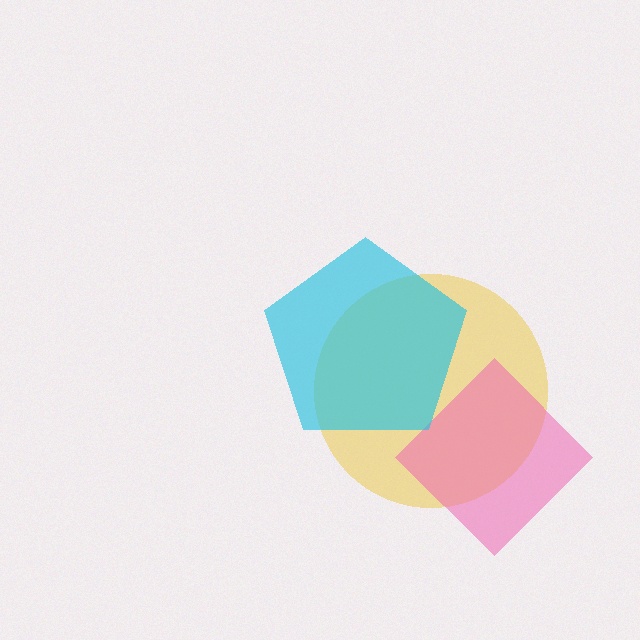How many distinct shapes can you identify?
There are 3 distinct shapes: a yellow circle, a pink diamond, a cyan pentagon.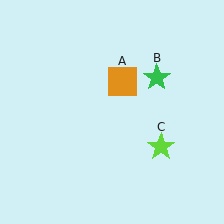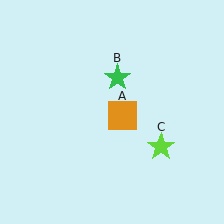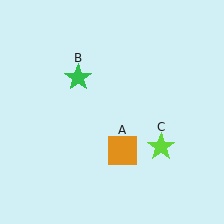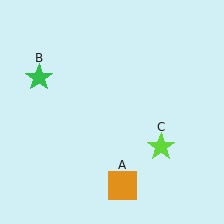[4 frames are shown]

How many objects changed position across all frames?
2 objects changed position: orange square (object A), green star (object B).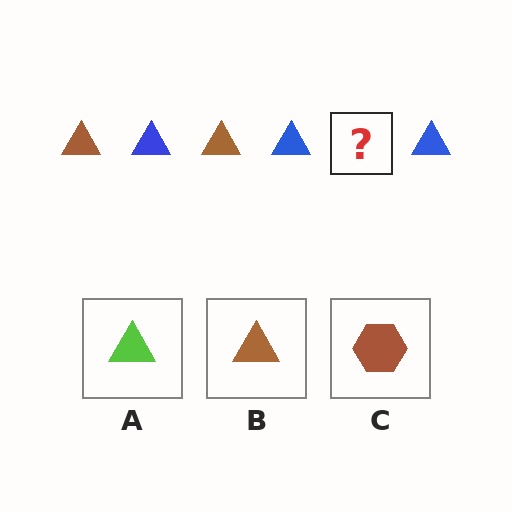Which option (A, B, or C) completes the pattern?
B.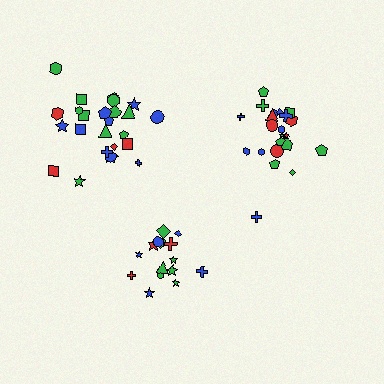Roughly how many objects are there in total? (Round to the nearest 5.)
Roughly 60 objects in total.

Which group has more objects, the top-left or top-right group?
The top-left group.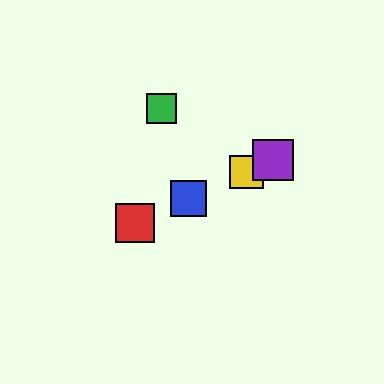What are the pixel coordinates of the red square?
The red square is at (135, 223).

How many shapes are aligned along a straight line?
4 shapes (the red square, the blue square, the yellow square, the purple square) are aligned along a straight line.